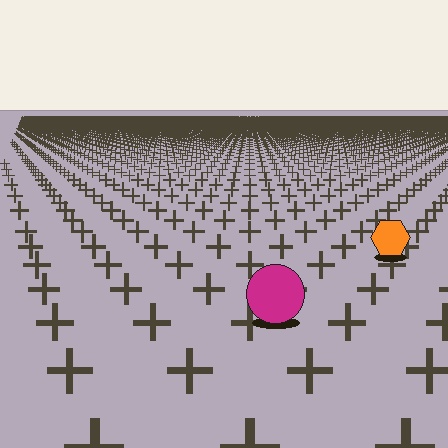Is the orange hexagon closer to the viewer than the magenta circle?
No. The magenta circle is closer — you can tell from the texture gradient: the ground texture is coarser near it.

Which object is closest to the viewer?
The magenta circle is closest. The texture marks near it are larger and more spread out.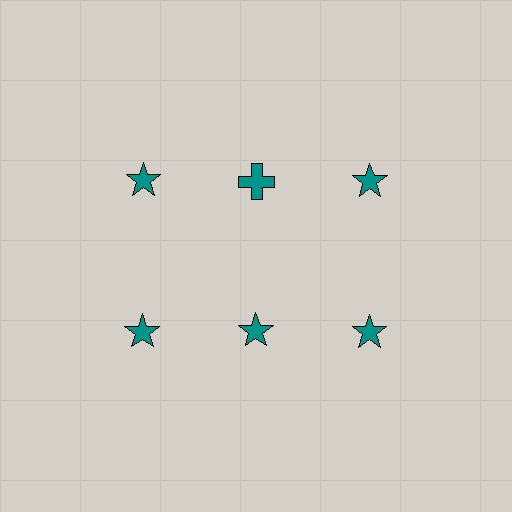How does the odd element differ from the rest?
It has a different shape: cross instead of star.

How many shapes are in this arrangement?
There are 6 shapes arranged in a grid pattern.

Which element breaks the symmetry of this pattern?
The teal cross in the top row, second from left column breaks the symmetry. All other shapes are teal stars.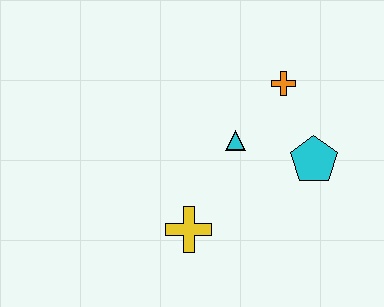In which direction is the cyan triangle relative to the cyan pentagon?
The cyan triangle is to the left of the cyan pentagon.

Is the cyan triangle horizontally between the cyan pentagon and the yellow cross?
Yes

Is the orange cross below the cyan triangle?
No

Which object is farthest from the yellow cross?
The orange cross is farthest from the yellow cross.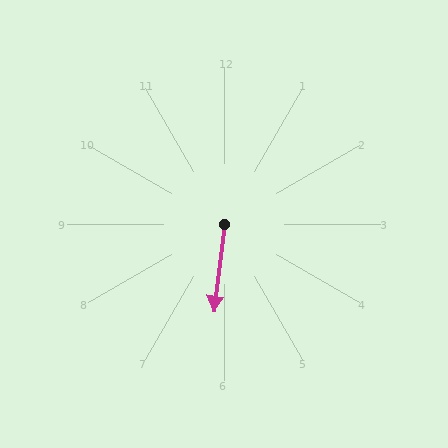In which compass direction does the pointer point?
South.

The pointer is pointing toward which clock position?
Roughly 6 o'clock.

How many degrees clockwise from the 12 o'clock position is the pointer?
Approximately 187 degrees.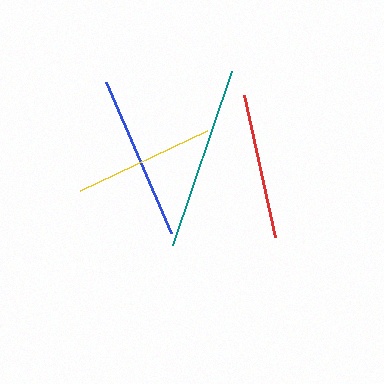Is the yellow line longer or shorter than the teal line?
The teal line is longer than the yellow line.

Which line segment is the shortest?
The yellow line is the shortest at approximately 140 pixels.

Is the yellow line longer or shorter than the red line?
The red line is longer than the yellow line.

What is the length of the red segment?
The red segment is approximately 145 pixels long.